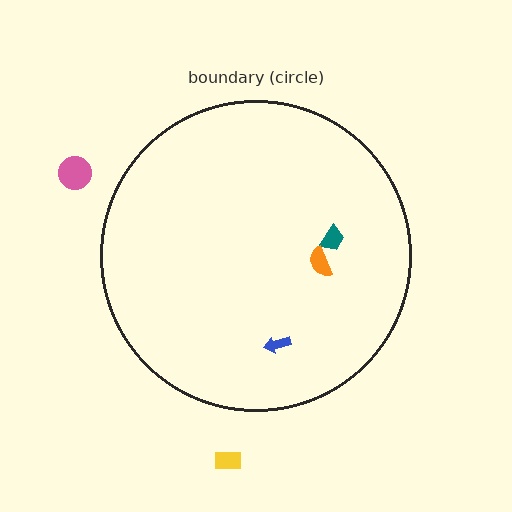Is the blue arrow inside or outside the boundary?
Inside.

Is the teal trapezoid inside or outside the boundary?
Inside.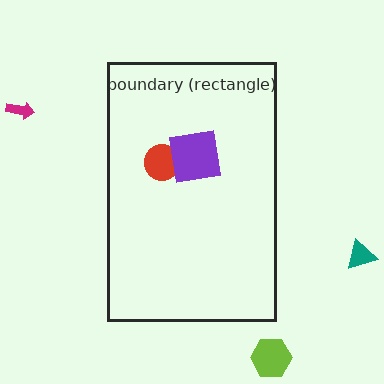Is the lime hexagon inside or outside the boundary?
Outside.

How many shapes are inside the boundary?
2 inside, 3 outside.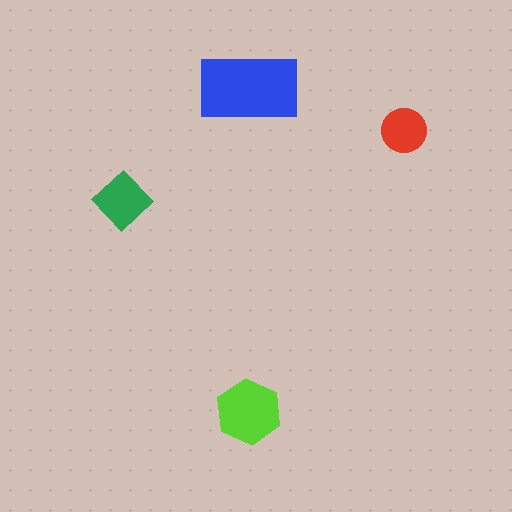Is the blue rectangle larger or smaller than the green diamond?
Larger.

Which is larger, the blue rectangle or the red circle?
The blue rectangle.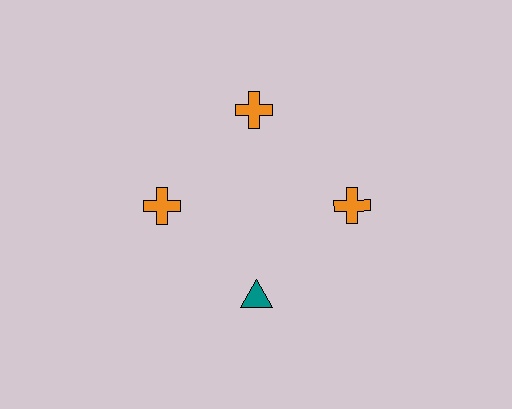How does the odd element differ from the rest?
It differs in both color (teal instead of orange) and shape (triangle instead of cross).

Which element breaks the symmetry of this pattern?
The teal triangle at roughly the 6 o'clock position breaks the symmetry. All other shapes are orange crosses.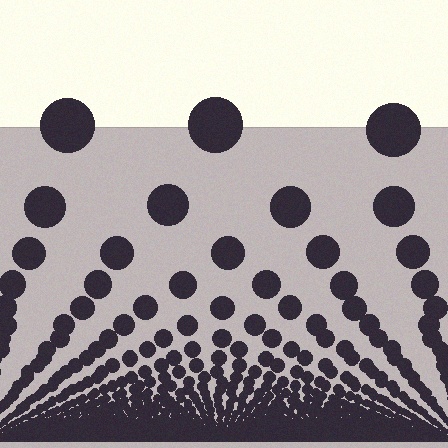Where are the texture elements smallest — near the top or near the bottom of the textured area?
Near the bottom.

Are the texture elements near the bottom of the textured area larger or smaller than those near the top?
Smaller. The gradient is inverted — elements near the bottom are smaller and denser.